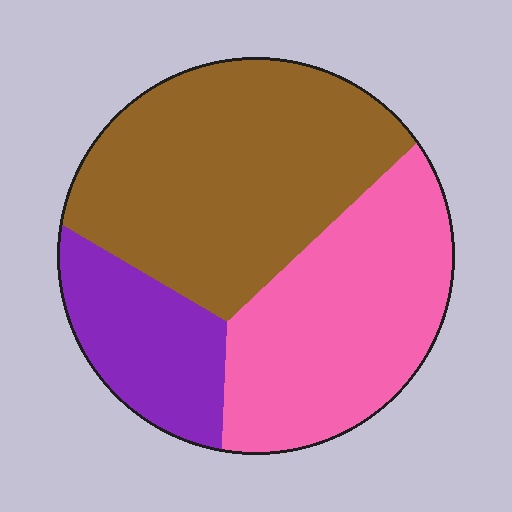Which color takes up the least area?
Purple, at roughly 20%.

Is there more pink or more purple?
Pink.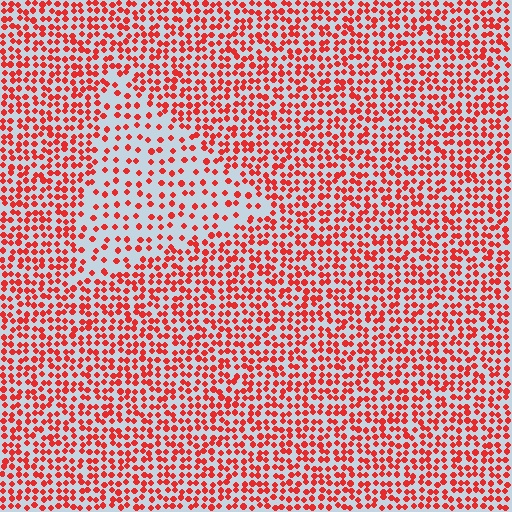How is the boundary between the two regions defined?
The boundary is defined by a change in element density (approximately 2.1x ratio). All elements are the same color, size, and shape.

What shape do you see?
I see a triangle.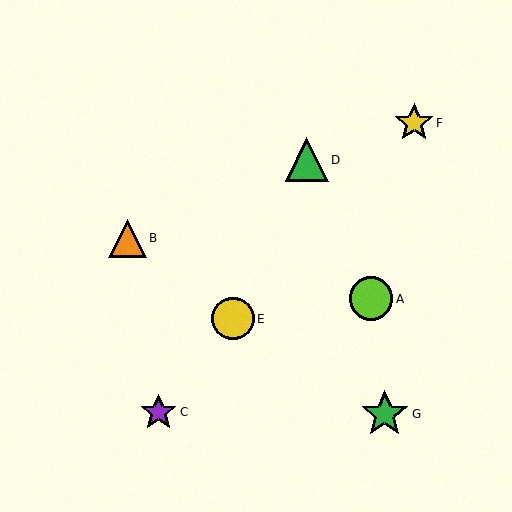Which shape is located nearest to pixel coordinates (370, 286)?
The lime circle (labeled A) at (371, 299) is nearest to that location.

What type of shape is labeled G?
Shape G is a green star.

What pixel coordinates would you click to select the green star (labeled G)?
Click at (385, 414) to select the green star G.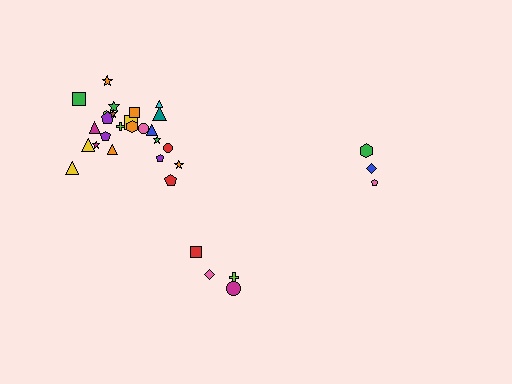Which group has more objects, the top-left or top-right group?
The top-left group.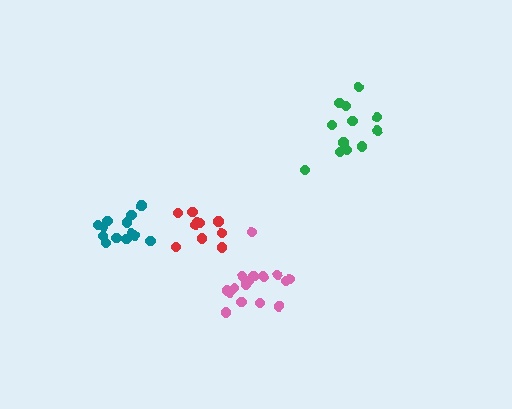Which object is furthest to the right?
The green cluster is rightmost.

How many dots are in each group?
Group 1: 13 dots, Group 2: 16 dots, Group 3: 12 dots, Group 4: 10 dots (51 total).